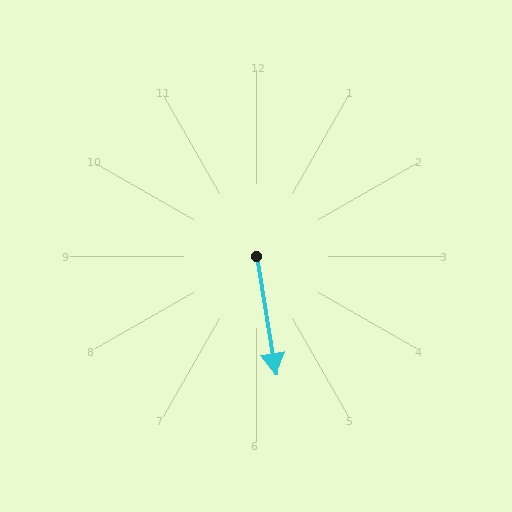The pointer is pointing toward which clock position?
Roughly 6 o'clock.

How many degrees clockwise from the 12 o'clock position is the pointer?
Approximately 170 degrees.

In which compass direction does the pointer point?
South.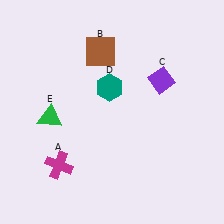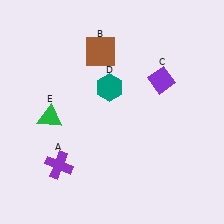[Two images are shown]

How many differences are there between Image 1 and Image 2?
There is 1 difference between the two images.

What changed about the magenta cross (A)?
In Image 1, A is magenta. In Image 2, it changed to purple.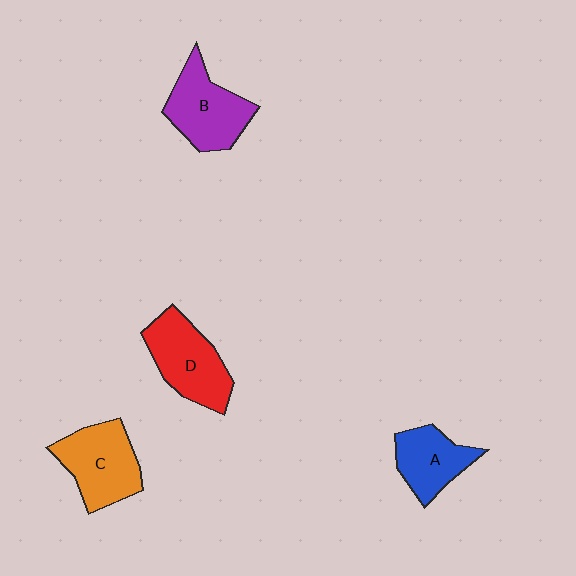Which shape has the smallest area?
Shape A (blue).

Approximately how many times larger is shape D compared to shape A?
Approximately 1.3 times.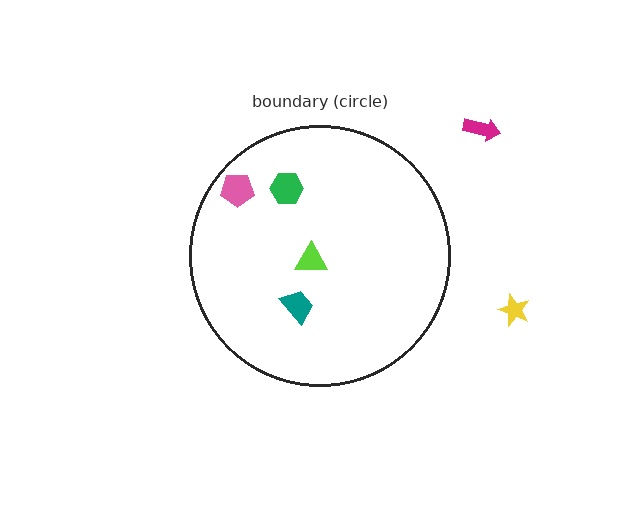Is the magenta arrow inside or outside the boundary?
Outside.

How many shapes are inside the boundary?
4 inside, 2 outside.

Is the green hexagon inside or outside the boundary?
Inside.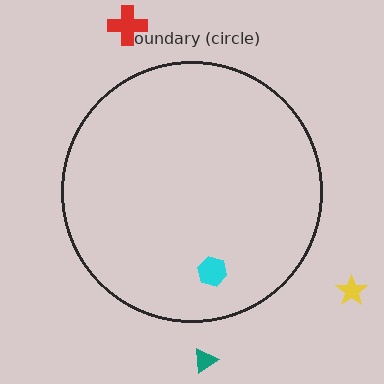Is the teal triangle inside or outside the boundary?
Outside.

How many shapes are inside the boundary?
1 inside, 3 outside.